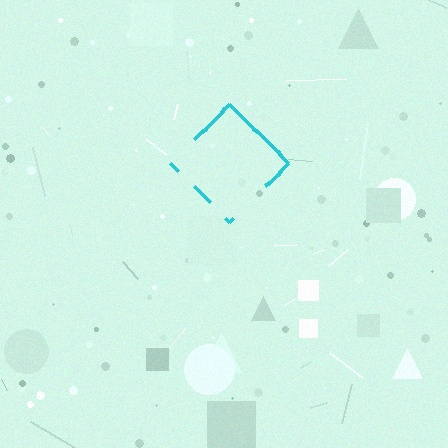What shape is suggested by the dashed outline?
The dashed outline suggests a diamond.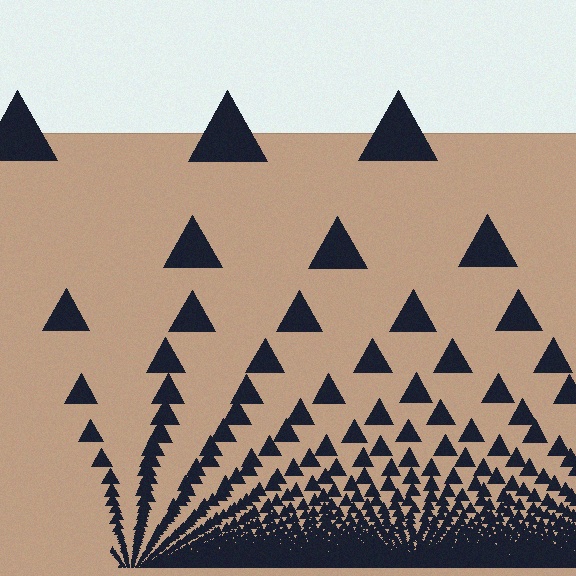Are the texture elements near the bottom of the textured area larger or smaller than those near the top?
Smaller. The gradient is inverted — elements near the bottom are smaller and denser.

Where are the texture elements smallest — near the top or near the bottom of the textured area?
Near the bottom.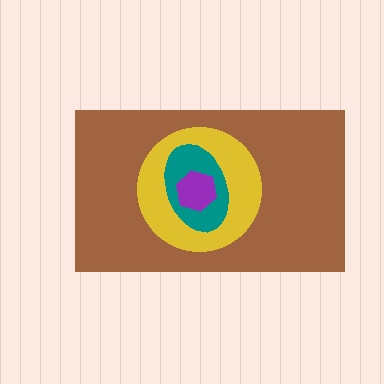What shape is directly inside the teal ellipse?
The purple hexagon.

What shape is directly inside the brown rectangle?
The yellow circle.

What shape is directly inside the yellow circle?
The teal ellipse.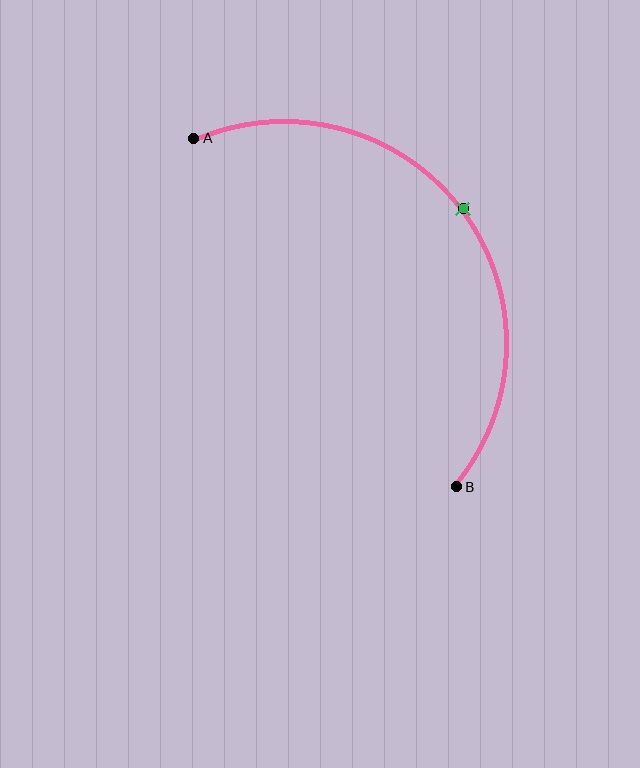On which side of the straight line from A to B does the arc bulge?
The arc bulges above and to the right of the straight line connecting A and B.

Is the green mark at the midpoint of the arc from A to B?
Yes. The green mark lies on the arc at equal arc-length from both A and B — it is the arc midpoint.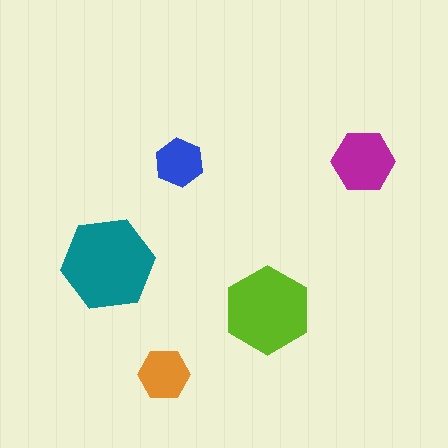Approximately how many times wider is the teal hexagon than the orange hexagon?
About 2 times wider.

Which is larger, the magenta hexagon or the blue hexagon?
The magenta one.